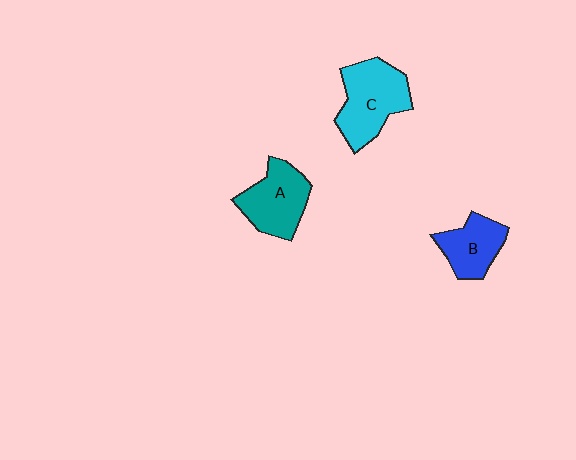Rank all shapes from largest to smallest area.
From largest to smallest: C (cyan), A (teal), B (blue).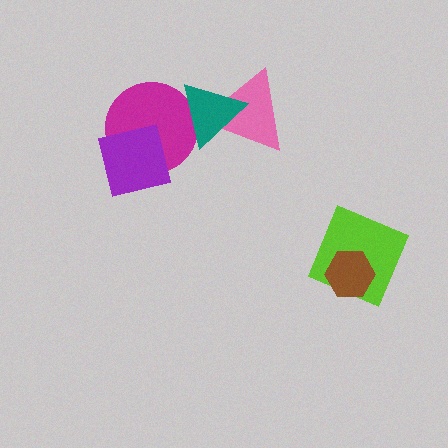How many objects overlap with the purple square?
1 object overlaps with the purple square.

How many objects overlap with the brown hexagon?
1 object overlaps with the brown hexagon.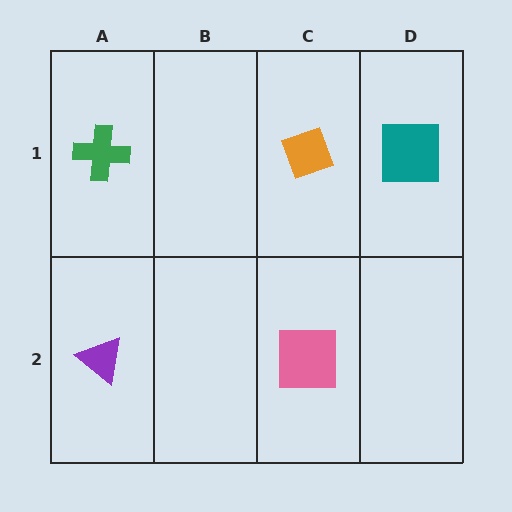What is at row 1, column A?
A green cross.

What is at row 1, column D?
A teal square.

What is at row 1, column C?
An orange diamond.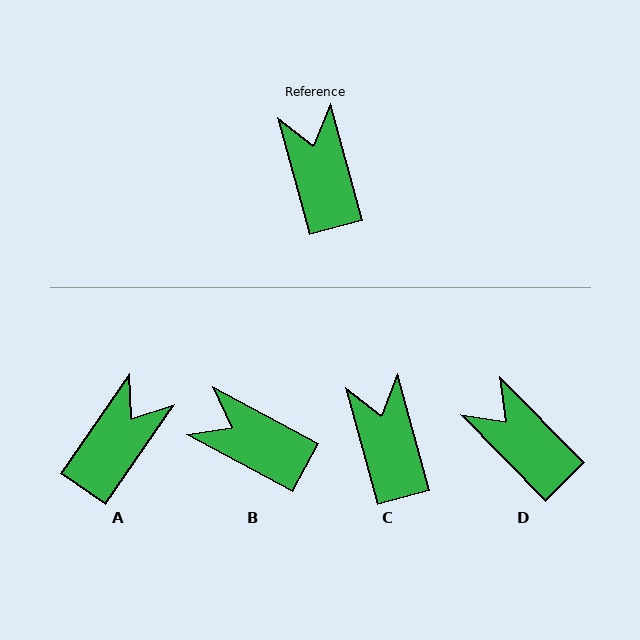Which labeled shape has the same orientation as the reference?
C.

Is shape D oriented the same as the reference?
No, it is off by about 29 degrees.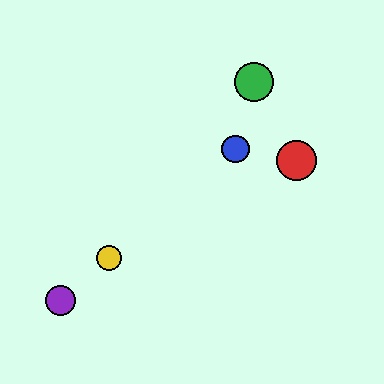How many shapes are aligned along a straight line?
3 shapes (the blue circle, the yellow circle, the purple circle) are aligned along a straight line.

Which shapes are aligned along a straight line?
The blue circle, the yellow circle, the purple circle are aligned along a straight line.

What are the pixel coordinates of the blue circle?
The blue circle is at (235, 149).